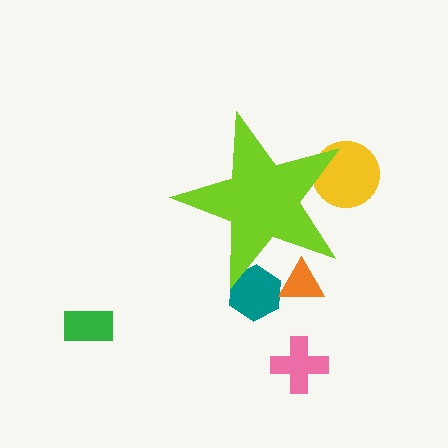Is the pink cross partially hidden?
No, the pink cross is fully visible.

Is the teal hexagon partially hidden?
Yes, the teal hexagon is partially hidden behind the lime star.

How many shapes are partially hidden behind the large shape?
3 shapes are partially hidden.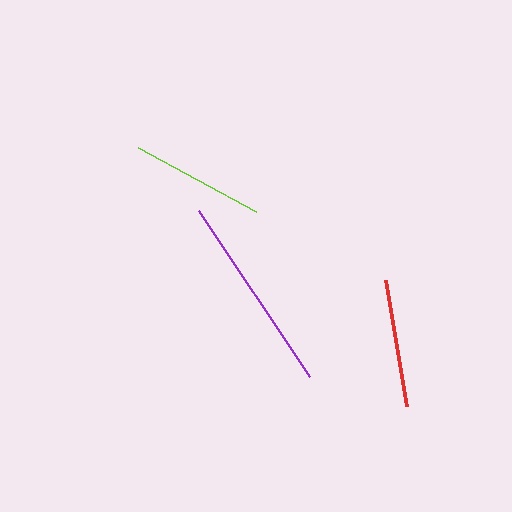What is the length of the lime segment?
The lime segment is approximately 134 pixels long.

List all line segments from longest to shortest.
From longest to shortest: purple, lime, red.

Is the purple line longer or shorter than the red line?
The purple line is longer than the red line.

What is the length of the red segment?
The red segment is approximately 128 pixels long.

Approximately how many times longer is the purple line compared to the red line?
The purple line is approximately 1.6 times the length of the red line.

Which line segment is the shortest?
The red line is the shortest at approximately 128 pixels.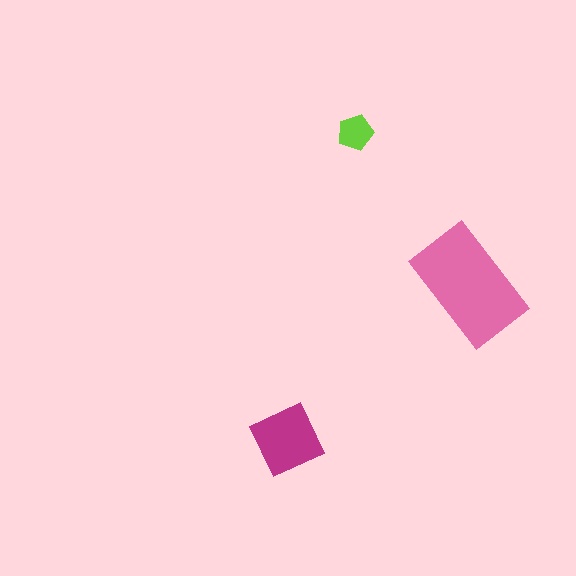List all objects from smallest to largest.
The lime pentagon, the magenta diamond, the pink rectangle.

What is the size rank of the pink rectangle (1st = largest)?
1st.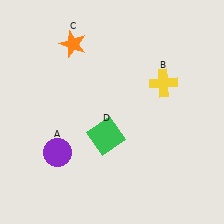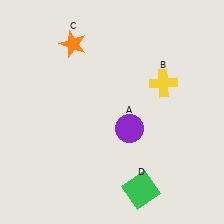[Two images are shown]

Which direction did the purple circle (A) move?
The purple circle (A) moved right.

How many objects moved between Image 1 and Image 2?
2 objects moved between the two images.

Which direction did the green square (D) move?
The green square (D) moved down.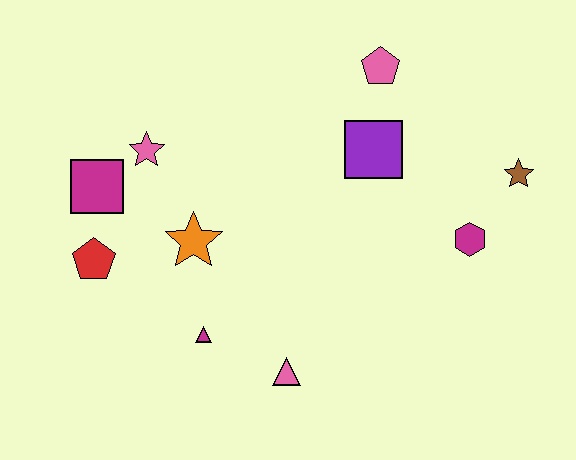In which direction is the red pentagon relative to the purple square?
The red pentagon is to the left of the purple square.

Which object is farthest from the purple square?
The red pentagon is farthest from the purple square.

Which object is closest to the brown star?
The magenta hexagon is closest to the brown star.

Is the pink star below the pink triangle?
No